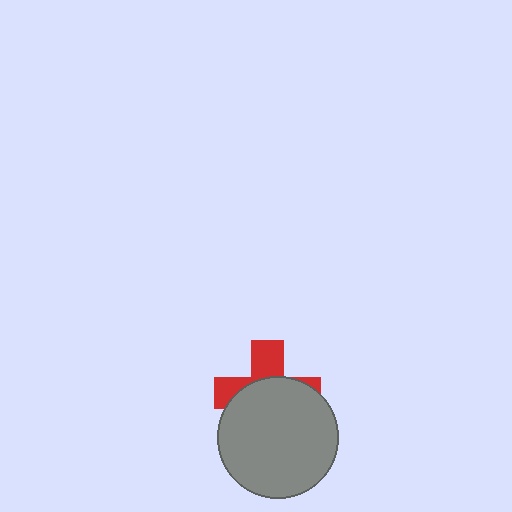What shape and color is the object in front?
The object in front is a gray circle.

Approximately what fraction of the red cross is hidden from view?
Roughly 63% of the red cross is hidden behind the gray circle.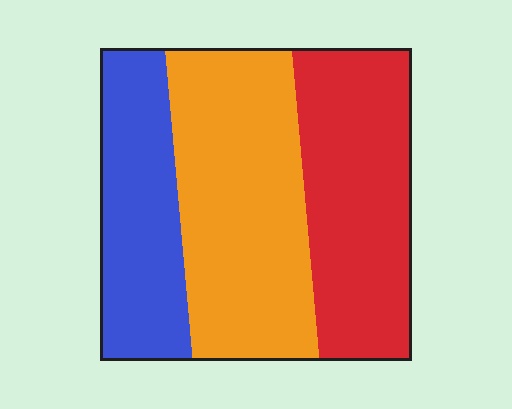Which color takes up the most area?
Orange, at roughly 40%.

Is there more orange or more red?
Orange.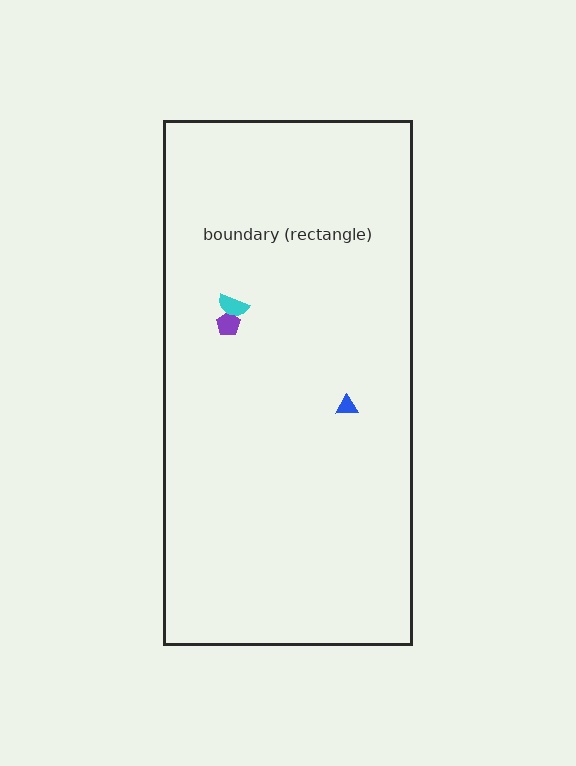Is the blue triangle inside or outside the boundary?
Inside.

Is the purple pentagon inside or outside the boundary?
Inside.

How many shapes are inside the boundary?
3 inside, 0 outside.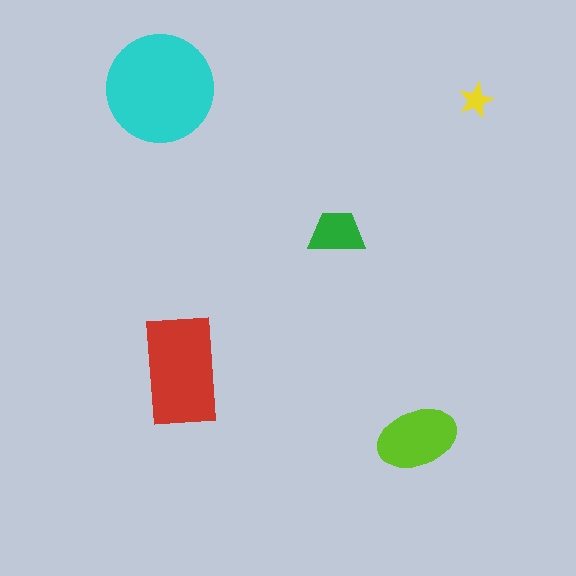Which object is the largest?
The cyan circle.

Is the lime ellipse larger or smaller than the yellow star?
Larger.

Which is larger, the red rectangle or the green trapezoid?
The red rectangle.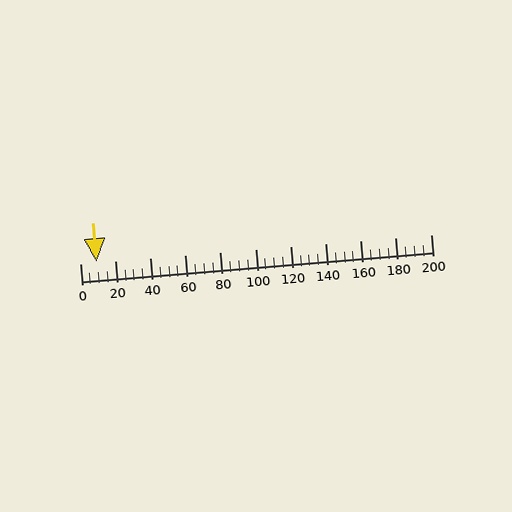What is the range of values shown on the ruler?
The ruler shows values from 0 to 200.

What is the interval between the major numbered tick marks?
The major tick marks are spaced 20 units apart.